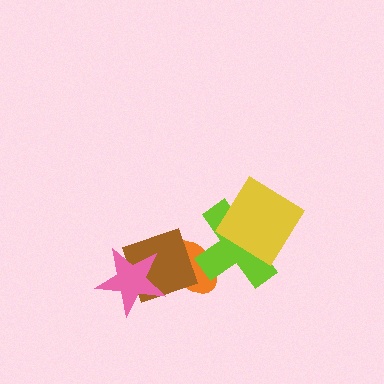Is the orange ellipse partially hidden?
Yes, it is partially covered by another shape.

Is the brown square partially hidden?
Yes, it is partially covered by another shape.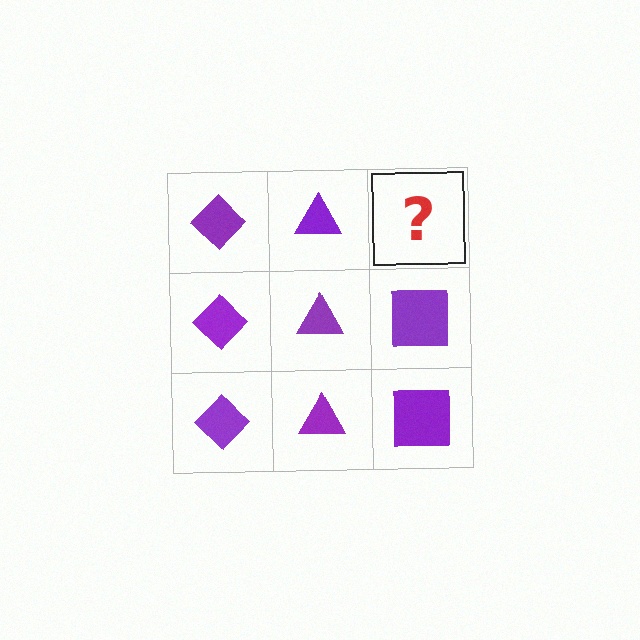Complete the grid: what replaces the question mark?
The question mark should be replaced with a purple square.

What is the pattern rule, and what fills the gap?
The rule is that each column has a consistent shape. The gap should be filled with a purple square.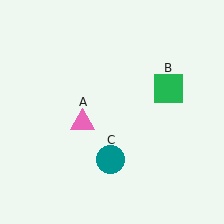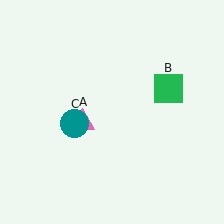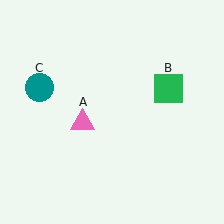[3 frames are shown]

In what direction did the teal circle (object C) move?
The teal circle (object C) moved up and to the left.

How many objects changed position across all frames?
1 object changed position: teal circle (object C).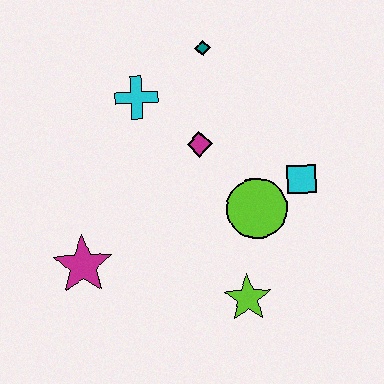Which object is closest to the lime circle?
The cyan square is closest to the lime circle.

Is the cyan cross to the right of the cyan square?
No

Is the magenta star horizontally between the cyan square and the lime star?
No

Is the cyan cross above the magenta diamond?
Yes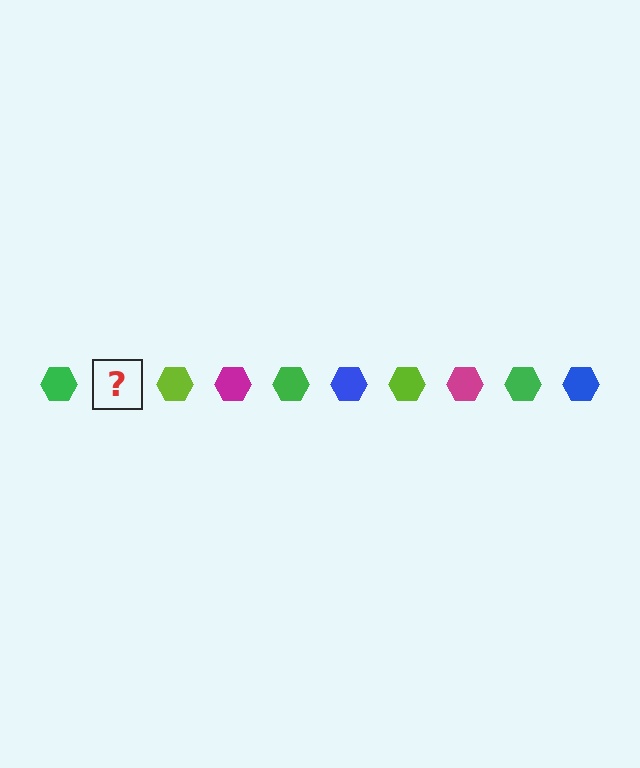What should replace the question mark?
The question mark should be replaced with a blue hexagon.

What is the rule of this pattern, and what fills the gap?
The rule is that the pattern cycles through green, blue, lime, magenta hexagons. The gap should be filled with a blue hexagon.